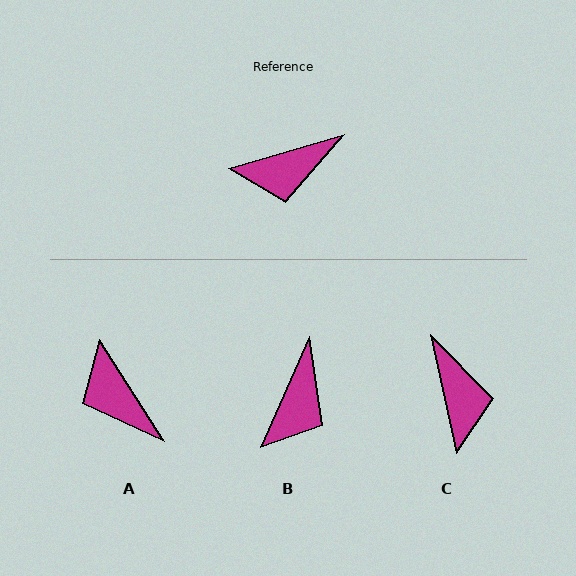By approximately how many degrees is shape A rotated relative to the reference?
Approximately 74 degrees clockwise.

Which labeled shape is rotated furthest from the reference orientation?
C, about 86 degrees away.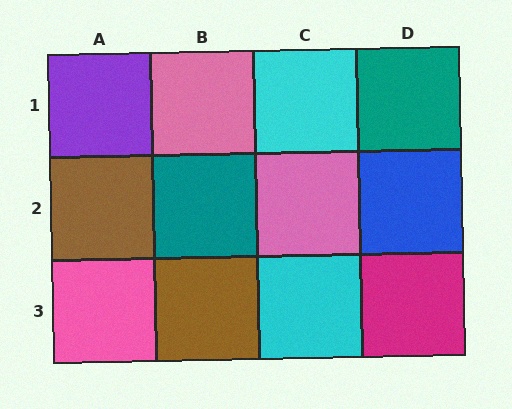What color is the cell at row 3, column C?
Cyan.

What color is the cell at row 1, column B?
Pink.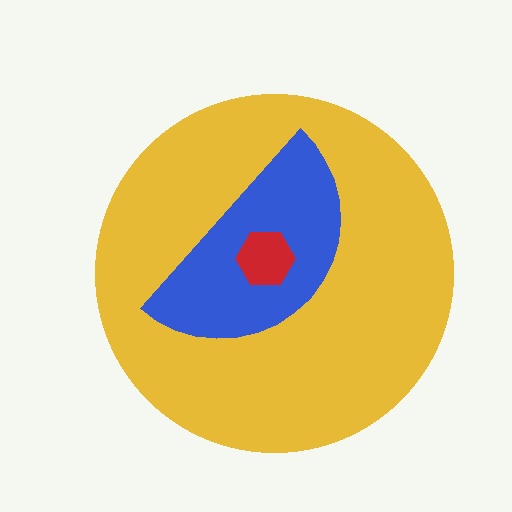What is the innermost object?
The red hexagon.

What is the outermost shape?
The yellow circle.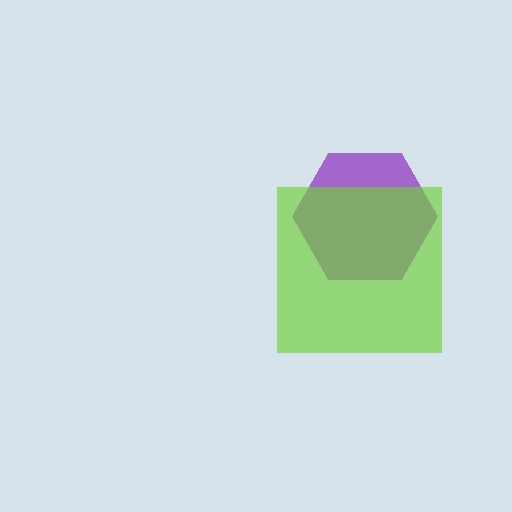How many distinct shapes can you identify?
There are 2 distinct shapes: a purple hexagon, a lime square.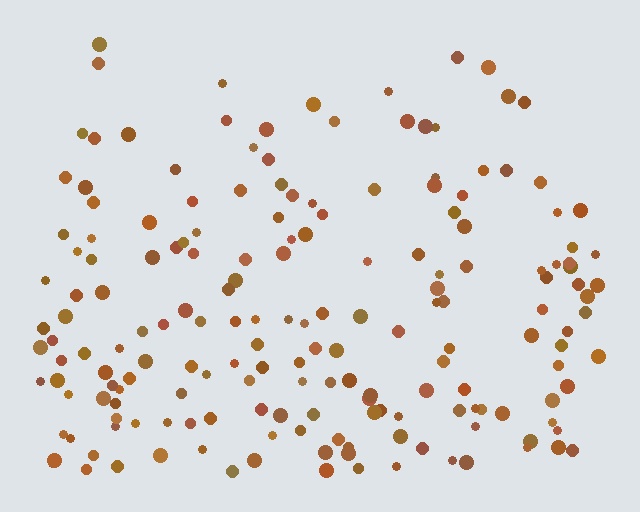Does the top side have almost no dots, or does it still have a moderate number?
Still a moderate number, just noticeably fewer than the bottom.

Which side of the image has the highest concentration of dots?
The bottom.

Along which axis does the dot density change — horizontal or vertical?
Vertical.